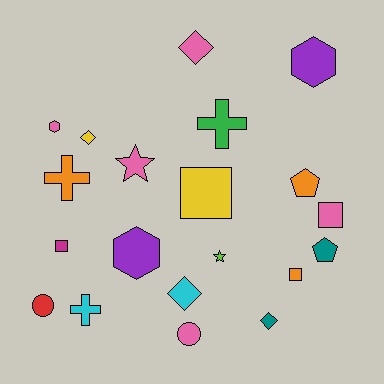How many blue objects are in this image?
There are no blue objects.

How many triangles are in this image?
There are no triangles.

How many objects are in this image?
There are 20 objects.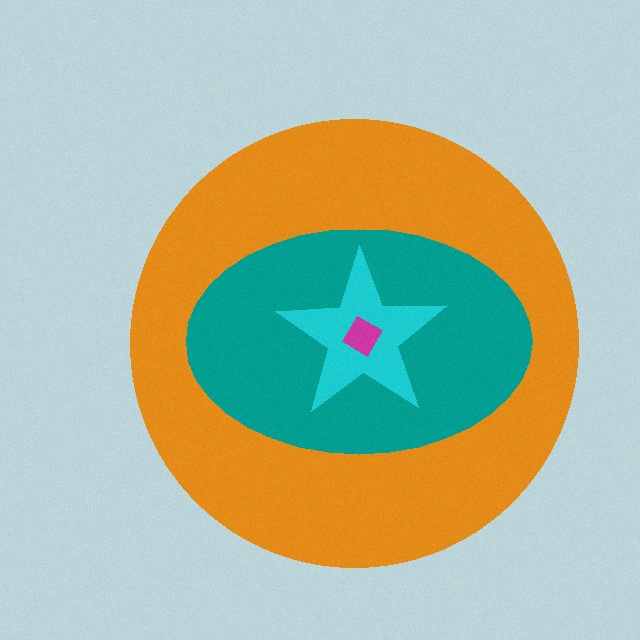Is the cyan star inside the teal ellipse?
Yes.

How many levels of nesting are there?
4.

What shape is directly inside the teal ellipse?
The cyan star.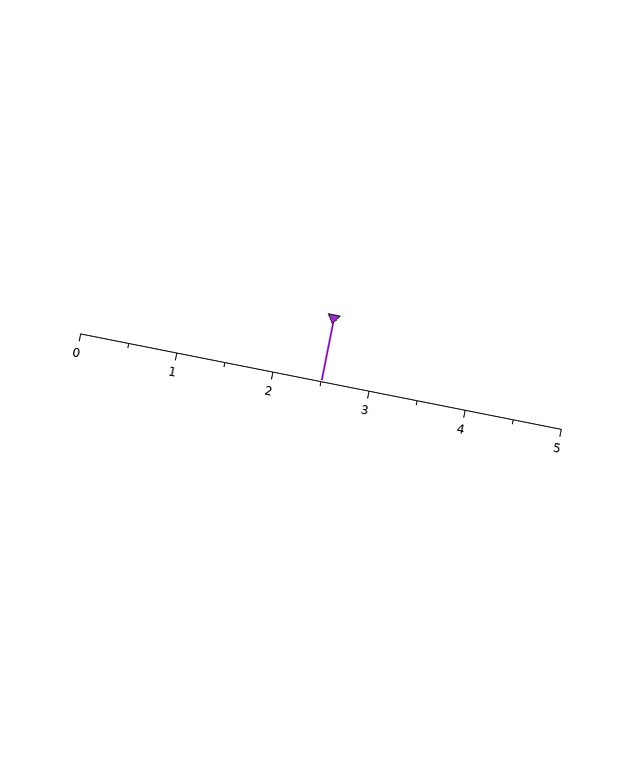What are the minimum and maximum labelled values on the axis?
The axis runs from 0 to 5.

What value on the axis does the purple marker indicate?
The marker indicates approximately 2.5.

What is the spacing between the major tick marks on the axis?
The major ticks are spaced 1 apart.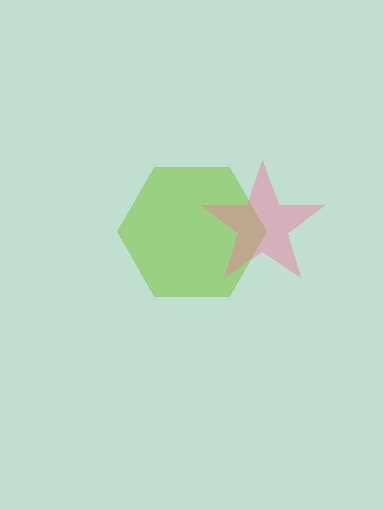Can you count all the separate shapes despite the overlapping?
Yes, there are 2 separate shapes.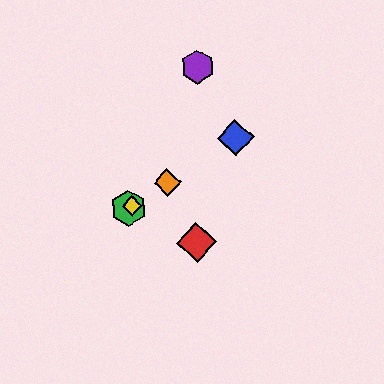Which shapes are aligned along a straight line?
The blue diamond, the green hexagon, the yellow diamond, the orange diamond are aligned along a straight line.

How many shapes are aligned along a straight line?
4 shapes (the blue diamond, the green hexagon, the yellow diamond, the orange diamond) are aligned along a straight line.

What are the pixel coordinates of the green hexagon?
The green hexagon is at (129, 208).